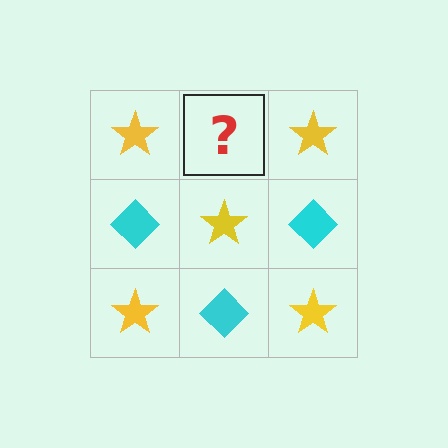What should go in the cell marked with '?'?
The missing cell should contain a cyan diamond.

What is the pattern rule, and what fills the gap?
The rule is that it alternates yellow star and cyan diamond in a checkerboard pattern. The gap should be filled with a cyan diamond.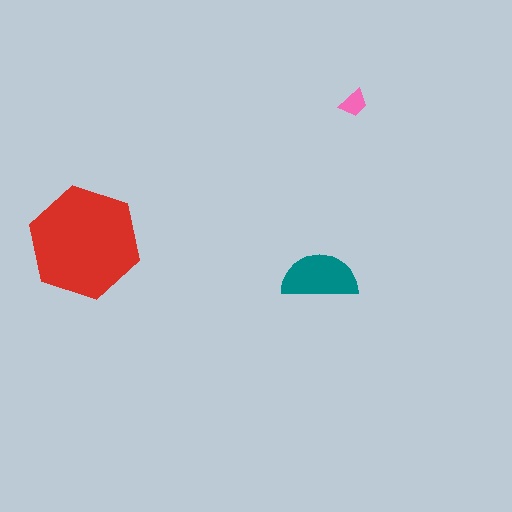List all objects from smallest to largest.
The pink trapezoid, the teal semicircle, the red hexagon.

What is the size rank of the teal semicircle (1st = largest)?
2nd.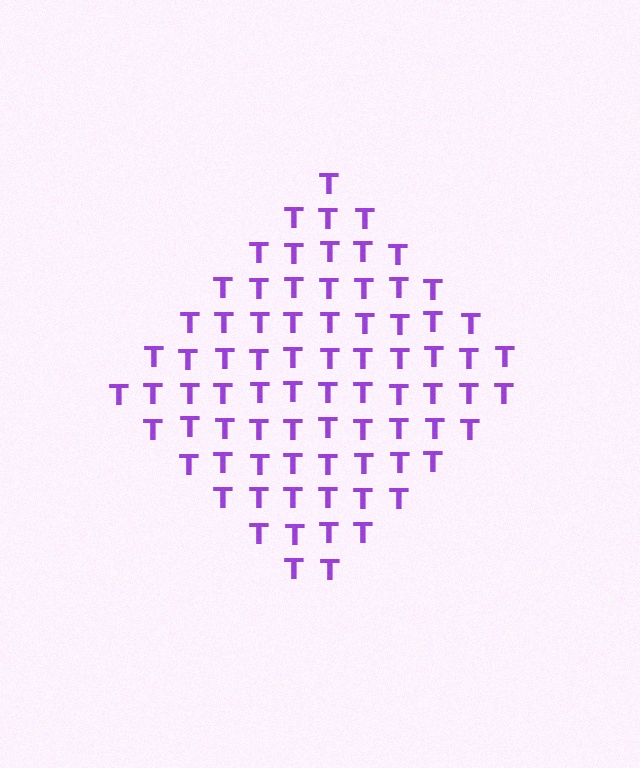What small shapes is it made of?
It is made of small letter T's.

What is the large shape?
The large shape is a diamond.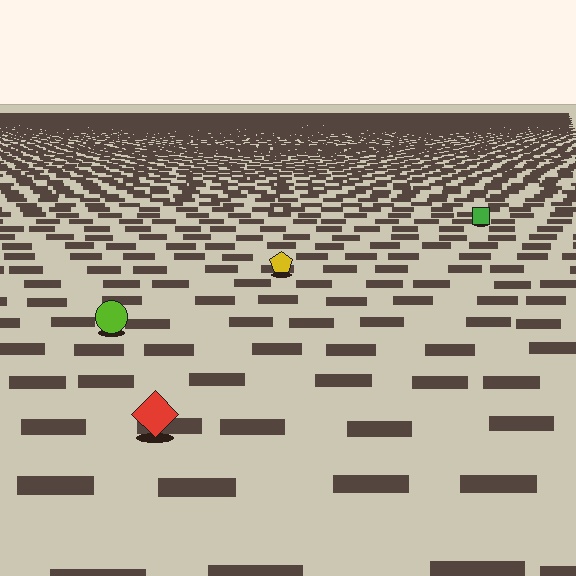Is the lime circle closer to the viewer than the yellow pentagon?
Yes. The lime circle is closer — you can tell from the texture gradient: the ground texture is coarser near it.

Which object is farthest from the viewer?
The green square is farthest from the viewer. It appears smaller and the ground texture around it is denser.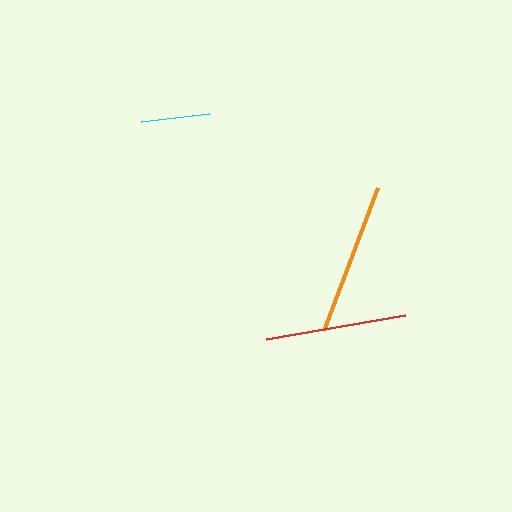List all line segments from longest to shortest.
From longest to shortest: orange, red, cyan.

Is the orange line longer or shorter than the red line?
The orange line is longer than the red line.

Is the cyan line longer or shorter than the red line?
The red line is longer than the cyan line.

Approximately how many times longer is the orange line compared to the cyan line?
The orange line is approximately 2.2 times the length of the cyan line.